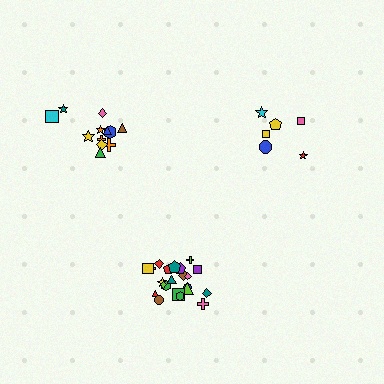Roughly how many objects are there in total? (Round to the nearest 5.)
Roughly 40 objects in total.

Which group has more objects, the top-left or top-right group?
The top-left group.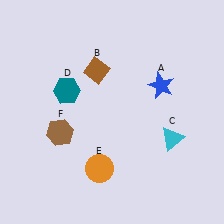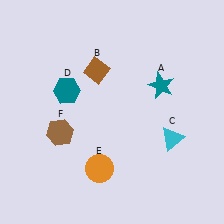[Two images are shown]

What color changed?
The star (A) changed from blue in Image 1 to teal in Image 2.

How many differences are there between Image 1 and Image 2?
There is 1 difference between the two images.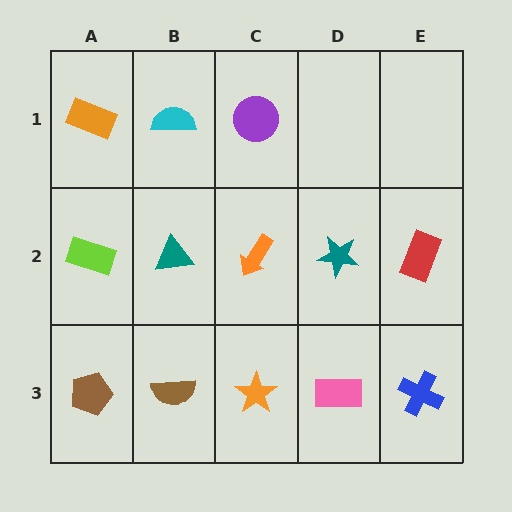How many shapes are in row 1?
3 shapes.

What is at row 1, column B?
A cyan semicircle.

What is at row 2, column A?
A lime rectangle.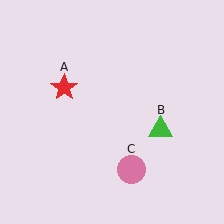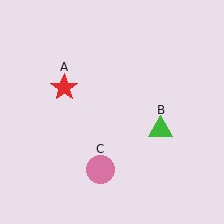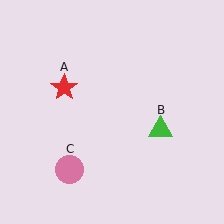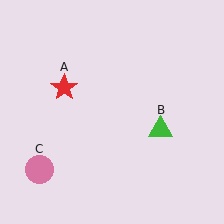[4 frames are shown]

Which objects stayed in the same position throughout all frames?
Red star (object A) and green triangle (object B) remained stationary.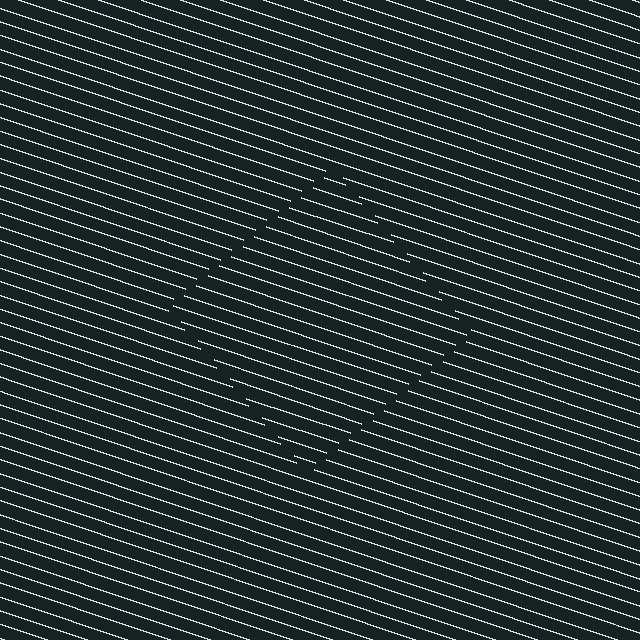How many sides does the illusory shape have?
4 sides — the line-ends trace a square.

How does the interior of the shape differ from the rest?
The interior of the shape contains the same grating, shifted by half a period — the contour is defined by the phase discontinuity where line-ends from the inner and outer gratings abut.